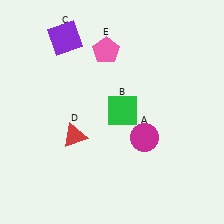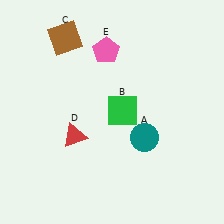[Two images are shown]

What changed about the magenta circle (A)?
In Image 1, A is magenta. In Image 2, it changed to teal.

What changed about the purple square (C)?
In Image 1, C is purple. In Image 2, it changed to brown.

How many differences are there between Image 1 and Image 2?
There are 2 differences between the two images.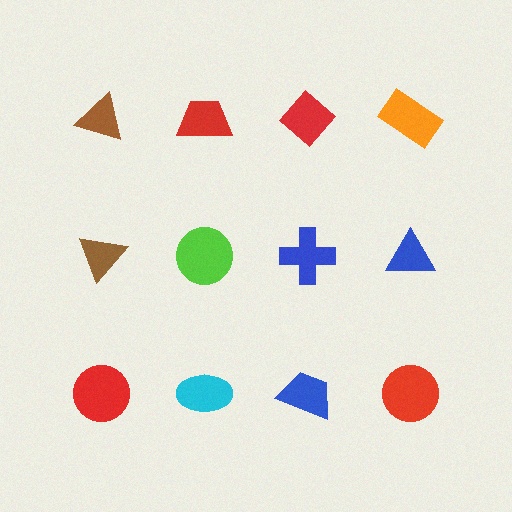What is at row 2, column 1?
A brown triangle.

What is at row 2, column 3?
A blue cross.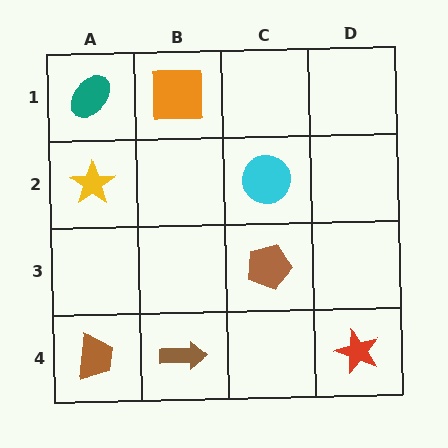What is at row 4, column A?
A brown trapezoid.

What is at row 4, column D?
A red star.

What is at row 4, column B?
A brown arrow.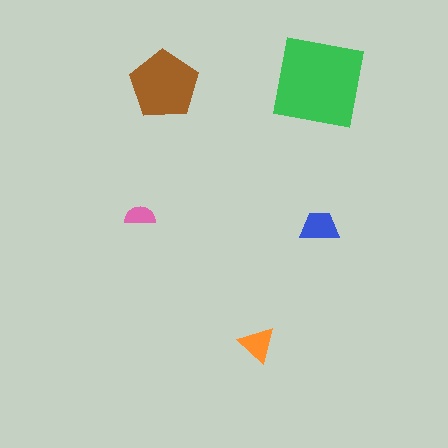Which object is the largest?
The green square.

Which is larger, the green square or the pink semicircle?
The green square.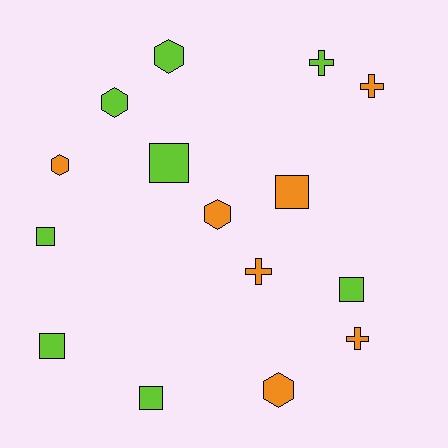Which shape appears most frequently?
Square, with 6 objects.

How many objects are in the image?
There are 15 objects.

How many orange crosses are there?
There are 3 orange crosses.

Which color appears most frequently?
Lime, with 8 objects.